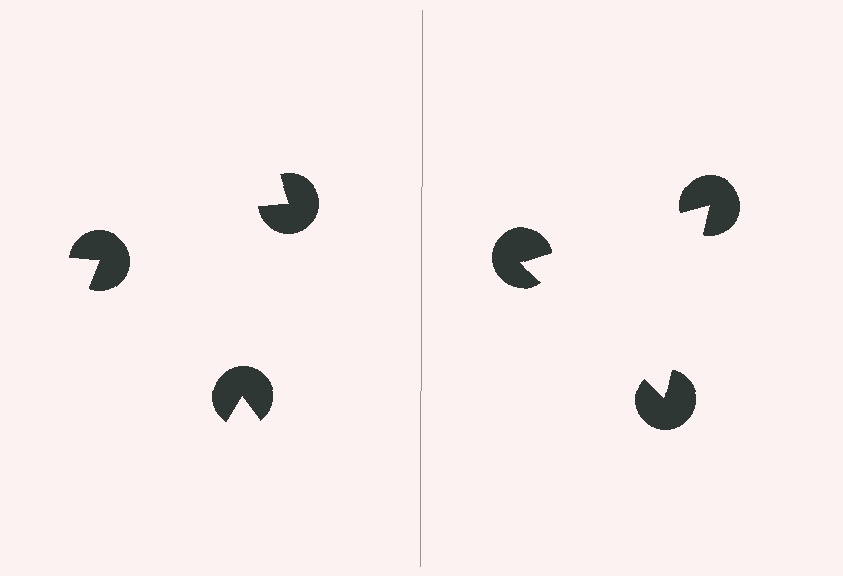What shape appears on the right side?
An illusory triangle.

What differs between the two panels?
The pac-man discs are positioned identically on both sides; only the wedge orientations differ. On the right they align to a triangle; on the left they are misaligned.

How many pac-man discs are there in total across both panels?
6 — 3 on each side.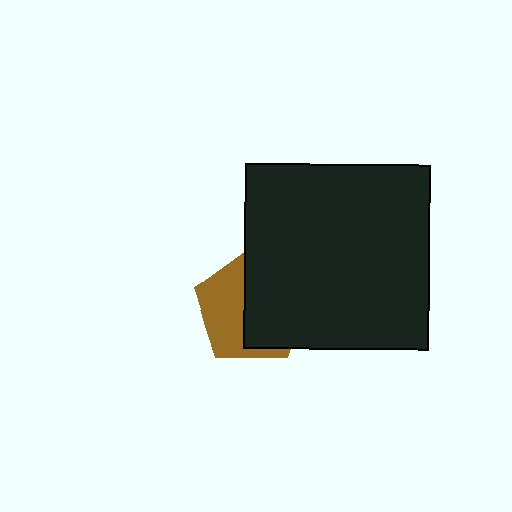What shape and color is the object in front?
The object in front is a black square.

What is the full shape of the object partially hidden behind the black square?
The partially hidden object is a brown pentagon.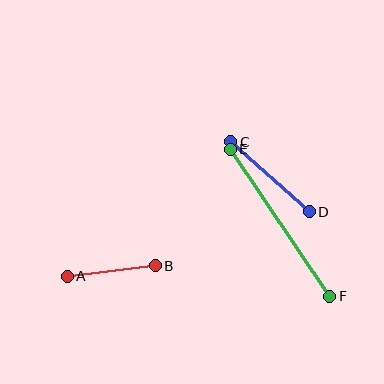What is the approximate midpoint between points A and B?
The midpoint is at approximately (111, 271) pixels.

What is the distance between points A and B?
The distance is approximately 89 pixels.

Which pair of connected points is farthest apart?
Points E and F are farthest apart.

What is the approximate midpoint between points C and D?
The midpoint is at approximately (270, 177) pixels.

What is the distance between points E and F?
The distance is approximately 177 pixels.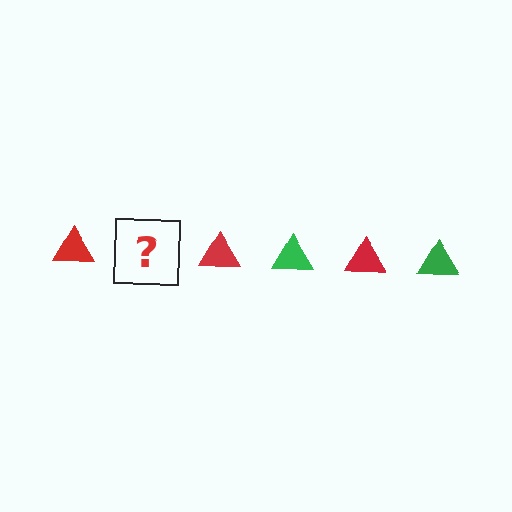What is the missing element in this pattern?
The missing element is a green triangle.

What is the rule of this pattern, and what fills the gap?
The rule is that the pattern cycles through red, green triangles. The gap should be filled with a green triangle.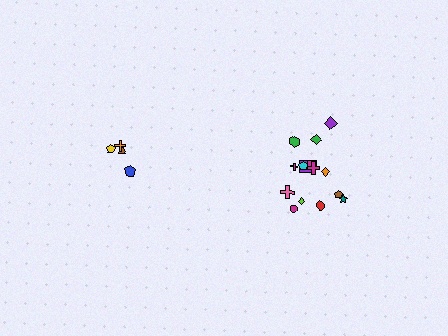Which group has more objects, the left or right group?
The right group.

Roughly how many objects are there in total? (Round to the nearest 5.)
Roughly 20 objects in total.